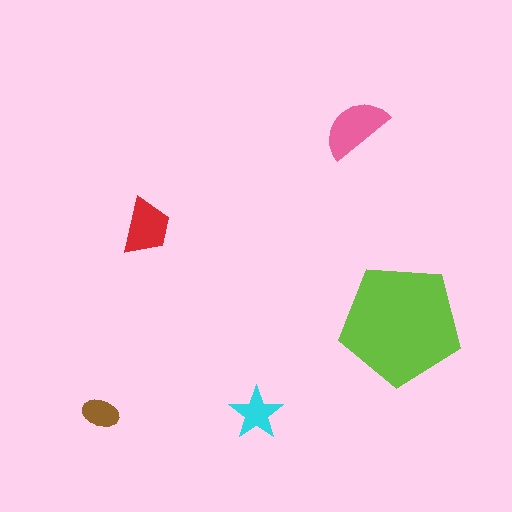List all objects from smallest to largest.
The brown ellipse, the cyan star, the red trapezoid, the pink semicircle, the lime pentagon.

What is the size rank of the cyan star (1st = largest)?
4th.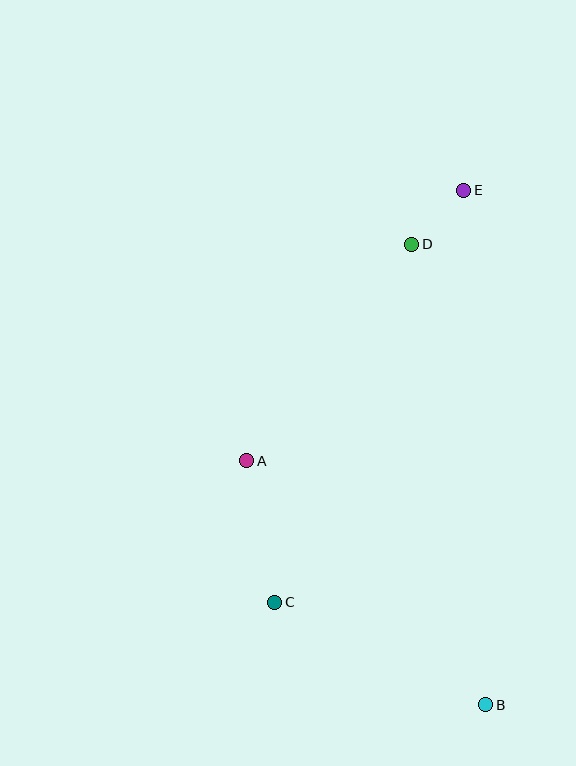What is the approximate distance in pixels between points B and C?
The distance between B and C is approximately 235 pixels.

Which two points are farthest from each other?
Points B and E are farthest from each other.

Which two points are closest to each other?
Points D and E are closest to each other.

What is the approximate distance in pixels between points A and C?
The distance between A and C is approximately 144 pixels.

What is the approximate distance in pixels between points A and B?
The distance between A and B is approximately 342 pixels.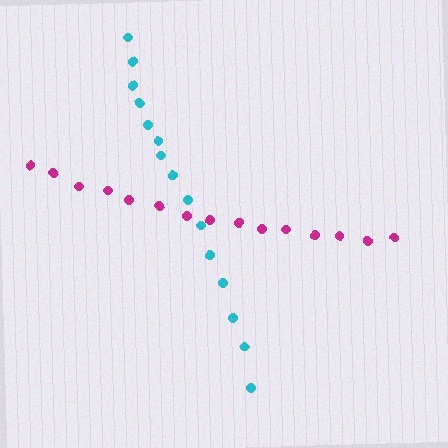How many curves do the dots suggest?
There are 2 distinct paths.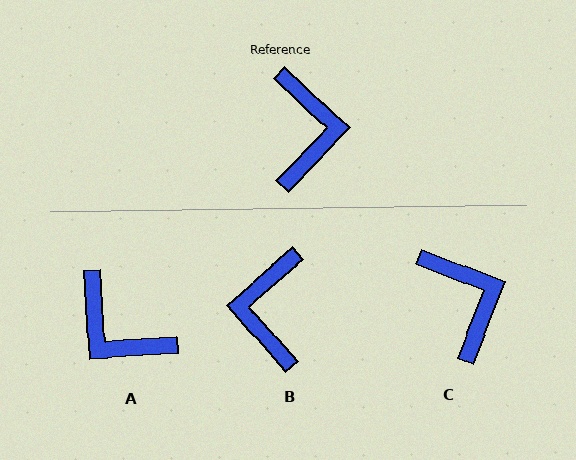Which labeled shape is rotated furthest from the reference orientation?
B, about 175 degrees away.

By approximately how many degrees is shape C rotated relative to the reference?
Approximately 22 degrees counter-clockwise.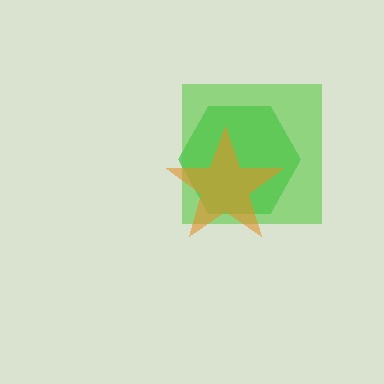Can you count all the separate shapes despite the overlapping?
Yes, there are 3 separate shapes.